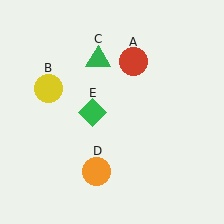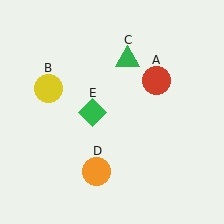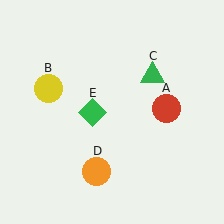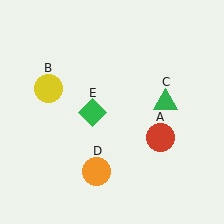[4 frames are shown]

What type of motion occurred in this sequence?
The red circle (object A), green triangle (object C) rotated clockwise around the center of the scene.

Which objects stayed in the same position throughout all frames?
Yellow circle (object B) and orange circle (object D) and green diamond (object E) remained stationary.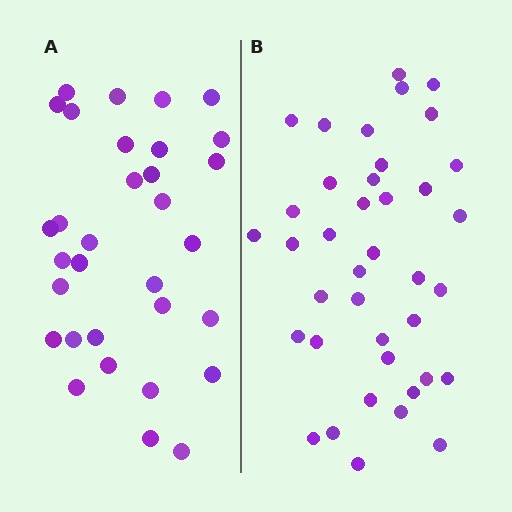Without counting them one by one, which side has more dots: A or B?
Region B (the right region) has more dots.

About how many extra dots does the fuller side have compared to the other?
Region B has roughly 8 or so more dots than region A.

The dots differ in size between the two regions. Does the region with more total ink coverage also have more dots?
No. Region A has more total ink coverage because its dots are larger, but region B actually contains more individual dots. Total area can be misleading — the number of items is what matters here.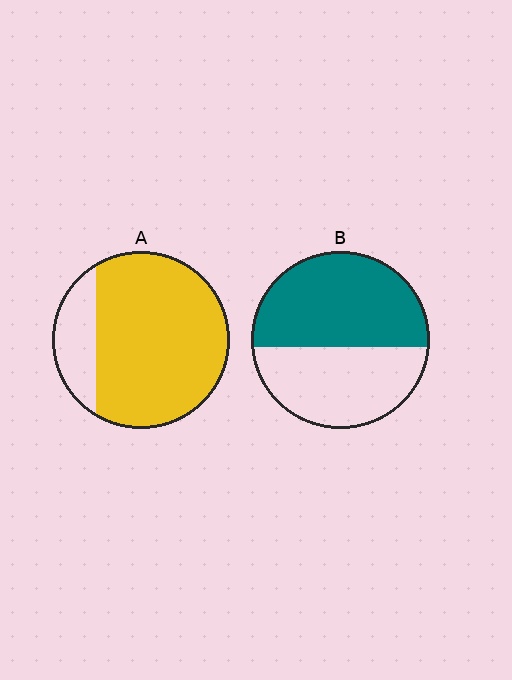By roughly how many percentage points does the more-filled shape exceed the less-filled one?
By roughly 25 percentage points (A over B).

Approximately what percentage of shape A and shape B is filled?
A is approximately 80% and B is approximately 55%.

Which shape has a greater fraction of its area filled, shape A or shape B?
Shape A.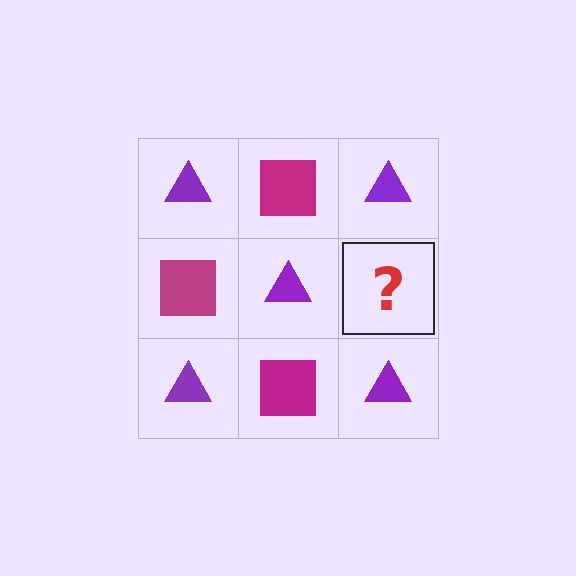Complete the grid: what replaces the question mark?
The question mark should be replaced with a magenta square.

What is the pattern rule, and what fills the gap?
The rule is that it alternates purple triangle and magenta square in a checkerboard pattern. The gap should be filled with a magenta square.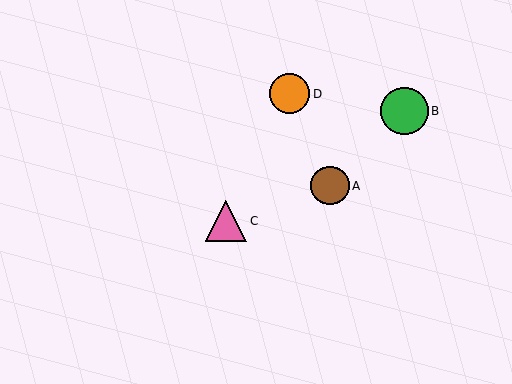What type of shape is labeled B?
Shape B is a green circle.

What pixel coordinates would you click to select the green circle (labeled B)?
Click at (404, 111) to select the green circle B.